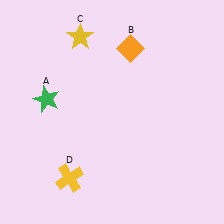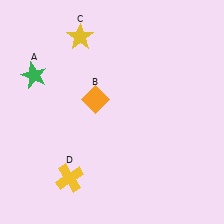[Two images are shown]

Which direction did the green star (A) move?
The green star (A) moved up.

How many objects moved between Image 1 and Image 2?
2 objects moved between the two images.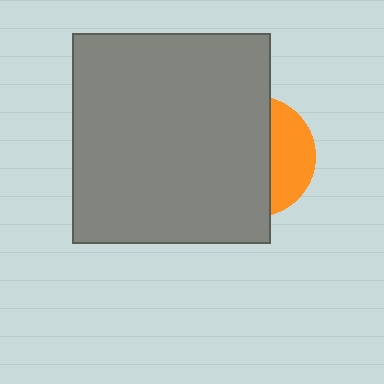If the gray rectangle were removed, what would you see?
You would see the complete orange circle.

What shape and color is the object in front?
The object in front is a gray rectangle.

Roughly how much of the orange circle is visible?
A small part of it is visible (roughly 33%).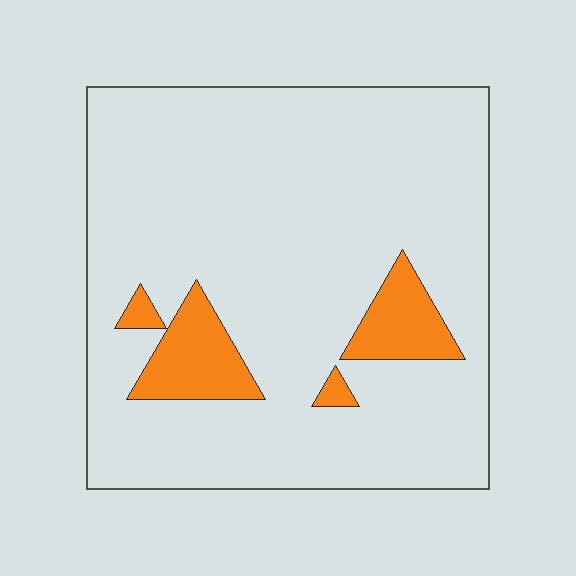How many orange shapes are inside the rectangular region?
4.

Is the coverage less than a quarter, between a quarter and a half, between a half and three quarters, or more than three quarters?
Less than a quarter.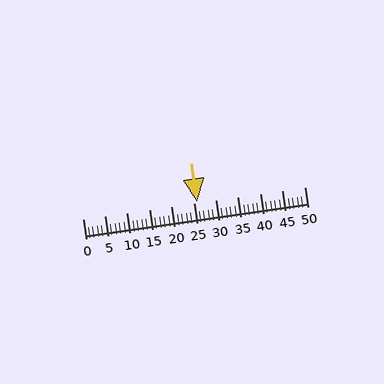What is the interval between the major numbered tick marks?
The major tick marks are spaced 5 units apart.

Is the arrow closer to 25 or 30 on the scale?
The arrow is closer to 25.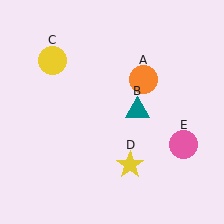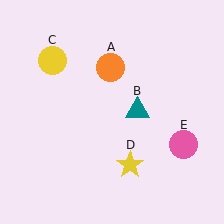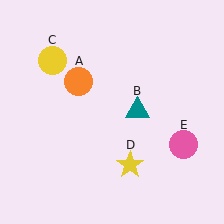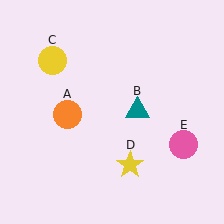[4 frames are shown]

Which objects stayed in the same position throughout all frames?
Teal triangle (object B) and yellow circle (object C) and yellow star (object D) and pink circle (object E) remained stationary.